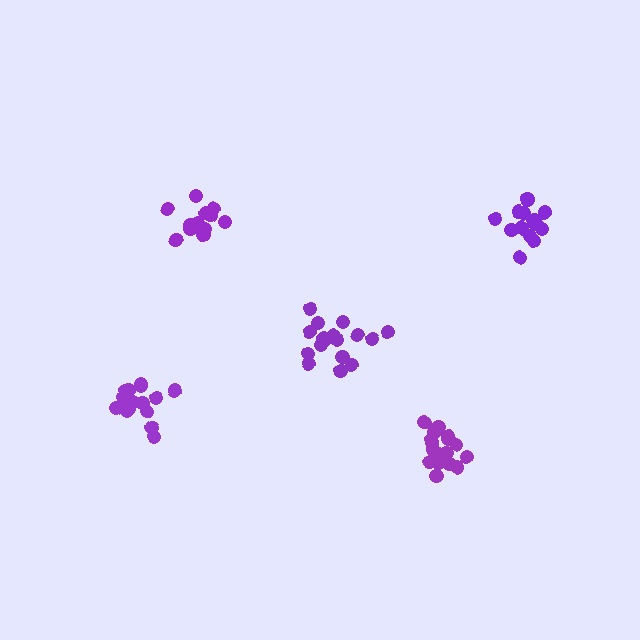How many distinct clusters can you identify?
There are 5 distinct clusters.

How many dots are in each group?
Group 1: 17 dots, Group 2: 14 dots, Group 3: 14 dots, Group 4: 16 dots, Group 5: 18 dots (79 total).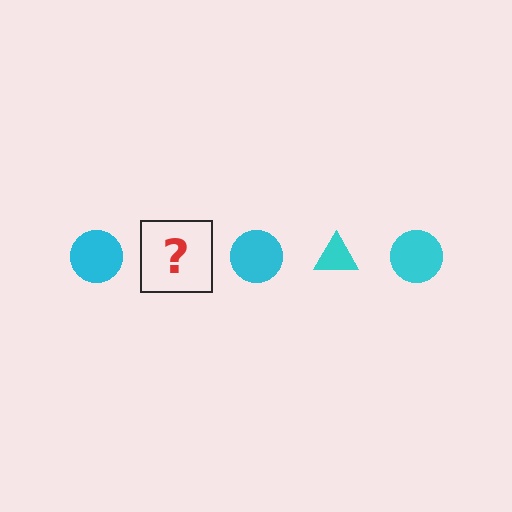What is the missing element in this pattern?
The missing element is a cyan triangle.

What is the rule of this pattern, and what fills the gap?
The rule is that the pattern cycles through circle, triangle shapes in cyan. The gap should be filled with a cyan triangle.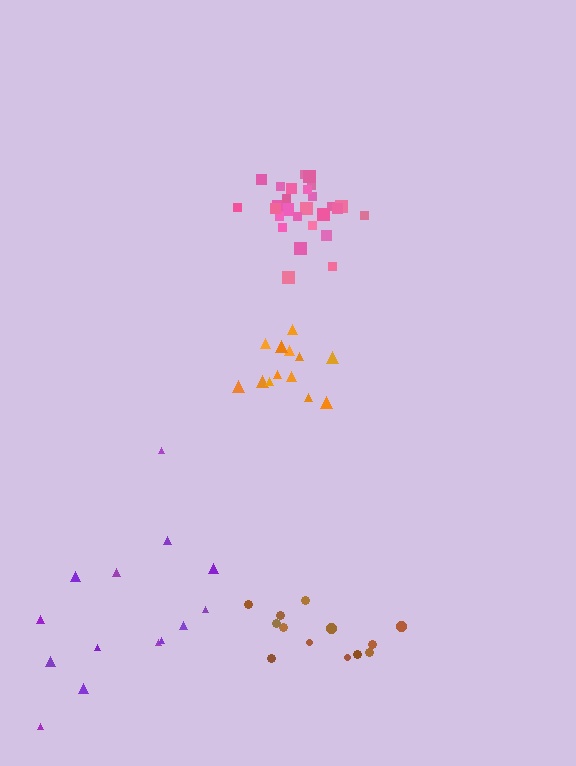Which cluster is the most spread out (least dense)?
Purple.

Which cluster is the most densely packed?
Pink.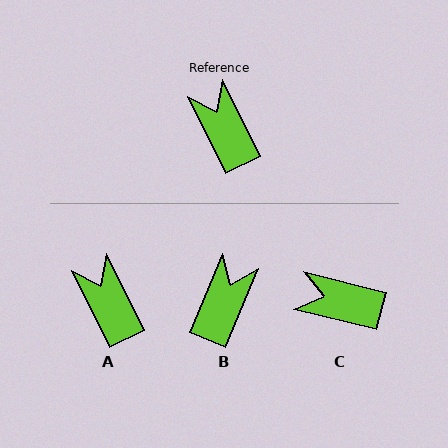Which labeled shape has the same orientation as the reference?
A.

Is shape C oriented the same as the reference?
No, it is off by about 50 degrees.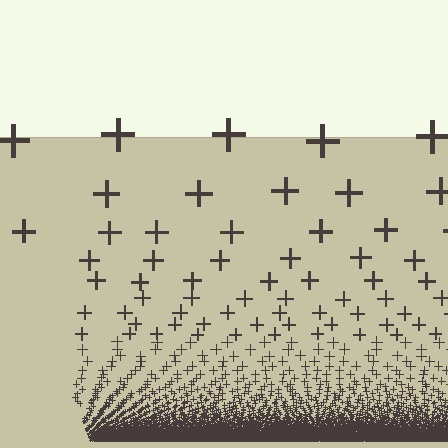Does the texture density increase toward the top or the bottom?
Density increases toward the bottom.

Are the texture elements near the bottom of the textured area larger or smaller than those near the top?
Smaller. The gradient is inverted — elements near the bottom are smaller and denser.